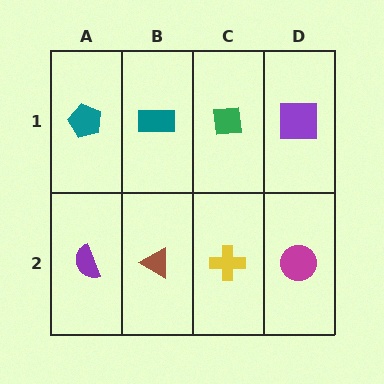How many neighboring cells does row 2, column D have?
2.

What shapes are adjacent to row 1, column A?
A purple semicircle (row 2, column A), a teal rectangle (row 1, column B).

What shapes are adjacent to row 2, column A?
A teal pentagon (row 1, column A), a brown triangle (row 2, column B).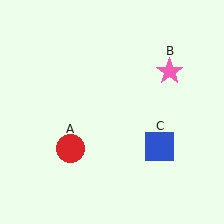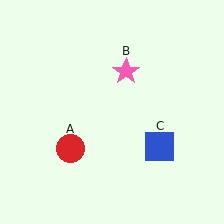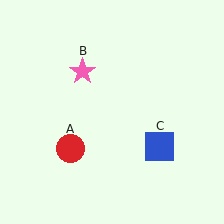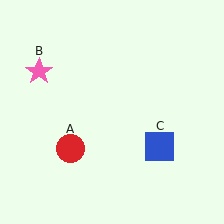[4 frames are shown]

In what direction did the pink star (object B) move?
The pink star (object B) moved left.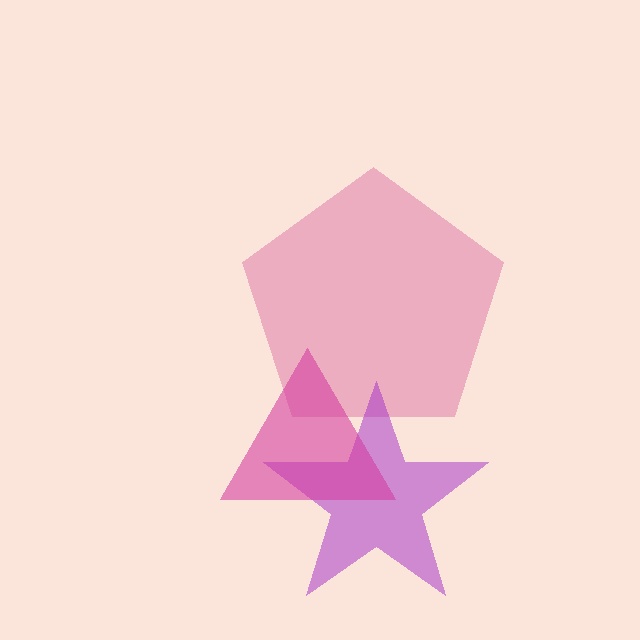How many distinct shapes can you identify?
There are 3 distinct shapes: a pink pentagon, a purple star, a magenta triangle.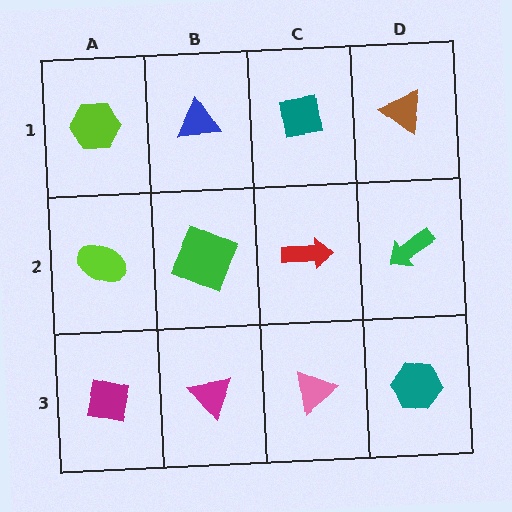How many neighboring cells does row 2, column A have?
3.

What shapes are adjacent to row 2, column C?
A teal square (row 1, column C), a pink triangle (row 3, column C), a green square (row 2, column B), a green arrow (row 2, column D).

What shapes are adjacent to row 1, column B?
A green square (row 2, column B), a lime hexagon (row 1, column A), a teal square (row 1, column C).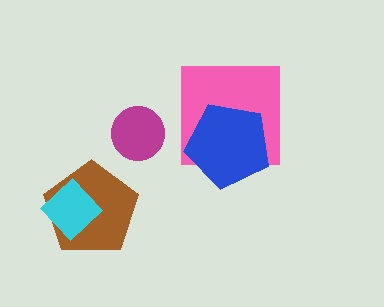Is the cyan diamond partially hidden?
No, no other shape covers it.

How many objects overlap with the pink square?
1 object overlaps with the pink square.